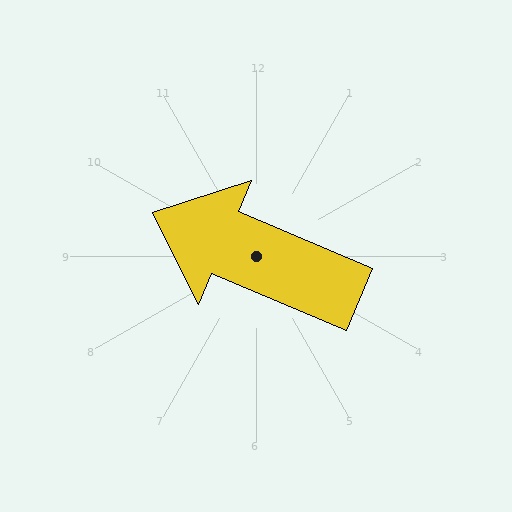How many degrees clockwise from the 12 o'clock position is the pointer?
Approximately 293 degrees.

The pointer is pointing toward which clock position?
Roughly 10 o'clock.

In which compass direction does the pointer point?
Northwest.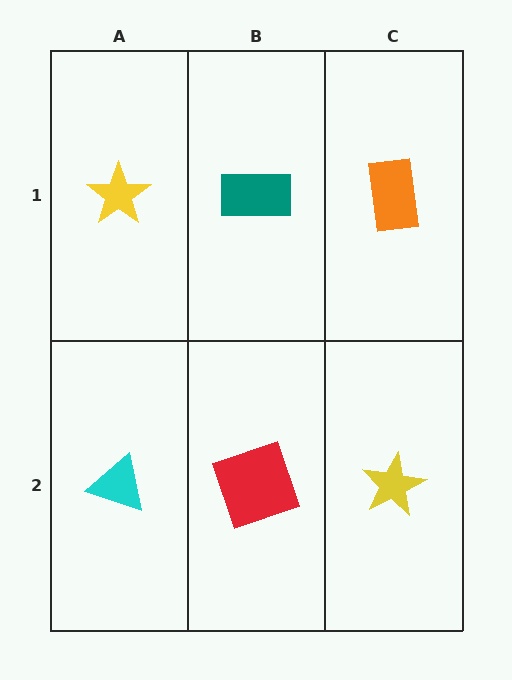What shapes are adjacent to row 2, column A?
A yellow star (row 1, column A), a red square (row 2, column B).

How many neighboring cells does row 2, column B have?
3.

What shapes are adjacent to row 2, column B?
A teal rectangle (row 1, column B), a cyan triangle (row 2, column A), a yellow star (row 2, column C).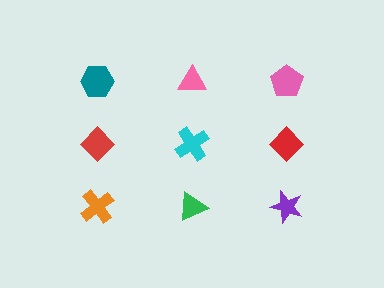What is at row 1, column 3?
A pink pentagon.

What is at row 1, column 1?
A teal hexagon.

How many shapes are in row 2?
3 shapes.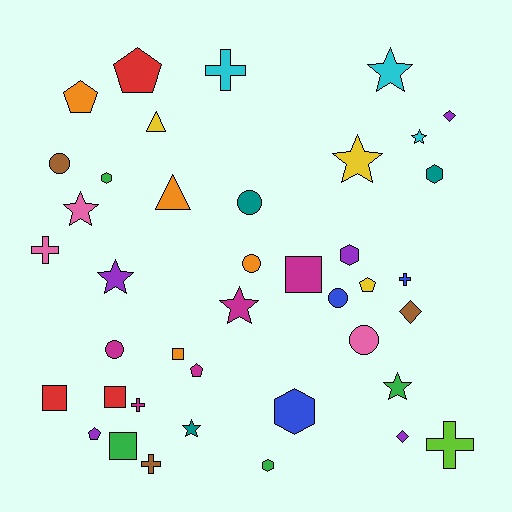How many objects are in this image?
There are 40 objects.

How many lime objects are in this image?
There is 1 lime object.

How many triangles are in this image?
There are 2 triangles.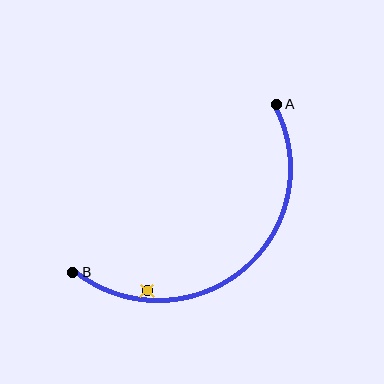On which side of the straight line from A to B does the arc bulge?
The arc bulges below and to the right of the straight line connecting A and B.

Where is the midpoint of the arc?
The arc midpoint is the point on the curve farthest from the straight line joining A and B. It sits below and to the right of that line.